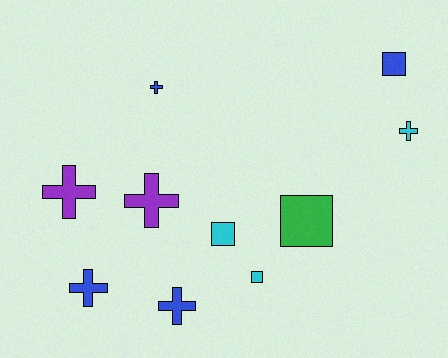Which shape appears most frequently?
Cross, with 6 objects.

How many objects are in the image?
There are 10 objects.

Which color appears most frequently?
Blue, with 4 objects.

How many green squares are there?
There is 1 green square.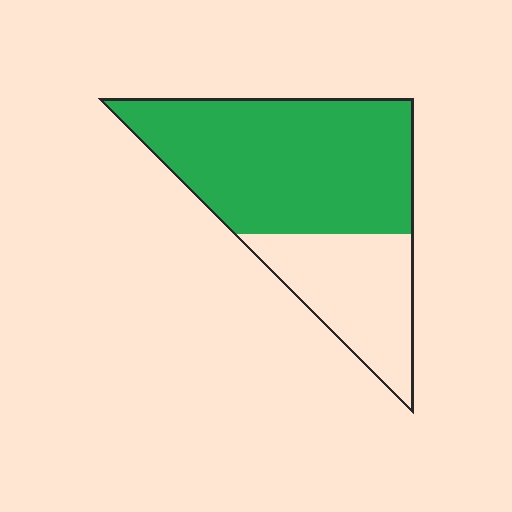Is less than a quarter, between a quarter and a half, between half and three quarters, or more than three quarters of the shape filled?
Between half and three quarters.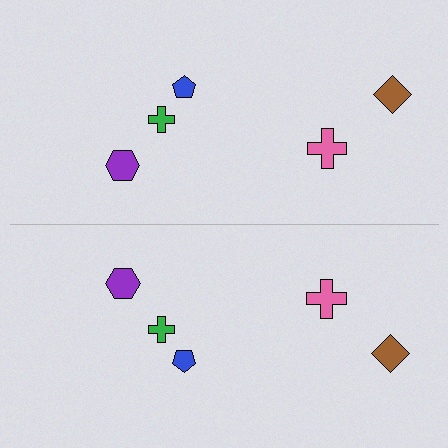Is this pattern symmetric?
Yes, this pattern has bilateral (reflection) symmetry.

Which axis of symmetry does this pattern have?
The pattern has a horizontal axis of symmetry running through the center of the image.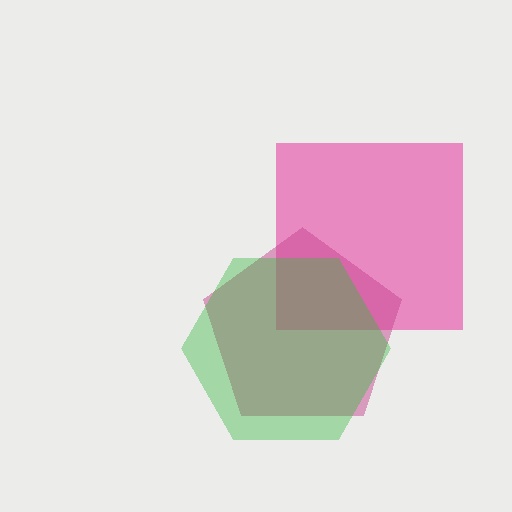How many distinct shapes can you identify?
There are 3 distinct shapes: a pink square, a magenta pentagon, a green hexagon.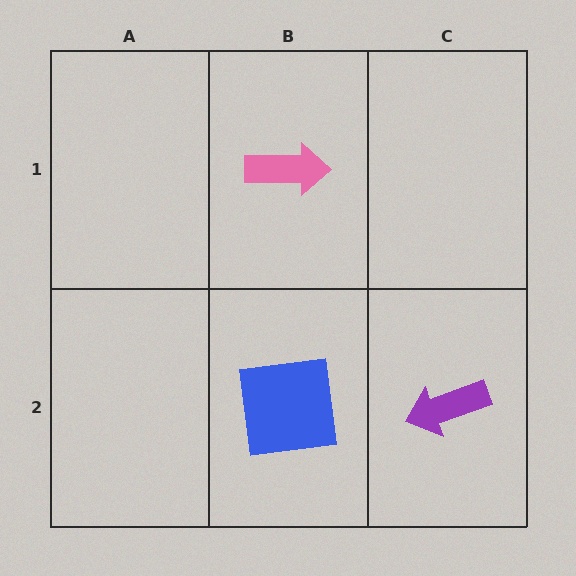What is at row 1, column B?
A pink arrow.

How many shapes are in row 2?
2 shapes.